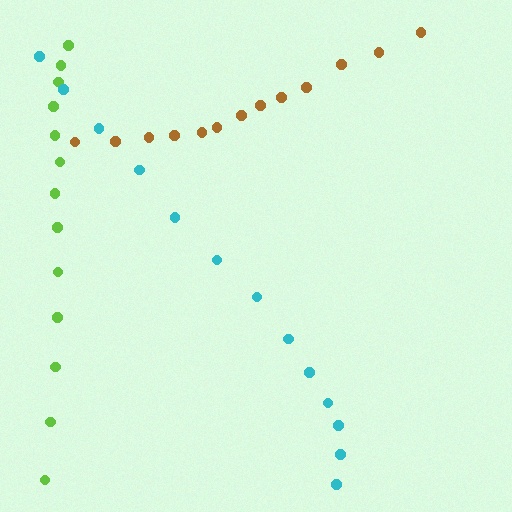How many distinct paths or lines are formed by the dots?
There are 3 distinct paths.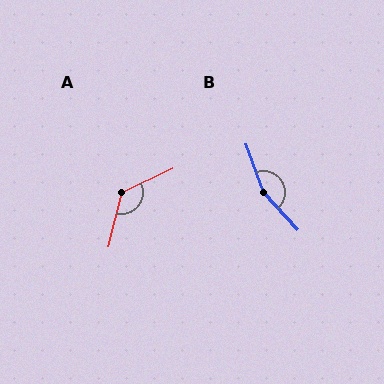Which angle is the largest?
B, at approximately 157 degrees.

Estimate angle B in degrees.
Approximately 157 degrees.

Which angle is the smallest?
A, at approximately 129 degrees.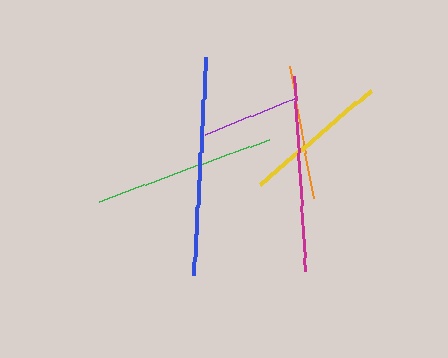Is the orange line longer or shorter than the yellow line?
The yellow line is longer than the orange line.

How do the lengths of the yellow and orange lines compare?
The yellow and orange lines are approximately the same length.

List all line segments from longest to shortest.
From longest to shortest: blue, magenta, green, yellow, orange, purple.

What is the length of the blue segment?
The blue segment is approximately 219 pixels long.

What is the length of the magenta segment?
The magenta segment is approximately 195 pixels long.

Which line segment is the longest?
The blue line is the longest at approximately 219 pixels.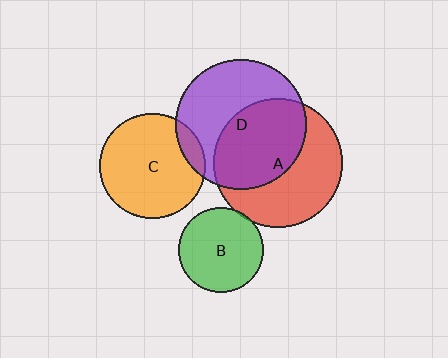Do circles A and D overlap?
Yes.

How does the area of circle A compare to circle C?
Approximately 1.5 times.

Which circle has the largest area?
Circle D (purple).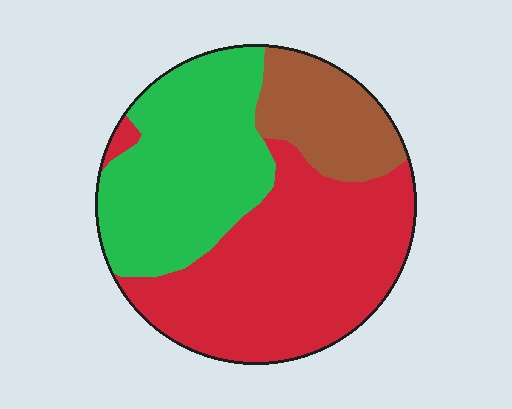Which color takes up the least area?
Brown, at roughly 15%.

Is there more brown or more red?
Red.